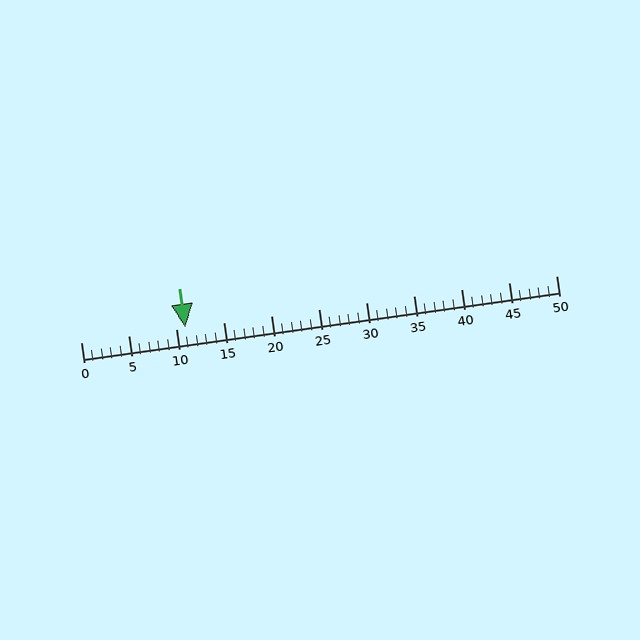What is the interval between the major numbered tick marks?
The major tick marks are spaced 5 units apart.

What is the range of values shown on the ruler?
The ruler shows values from 0 to 50.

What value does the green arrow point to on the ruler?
The green arrow points to approximately 11.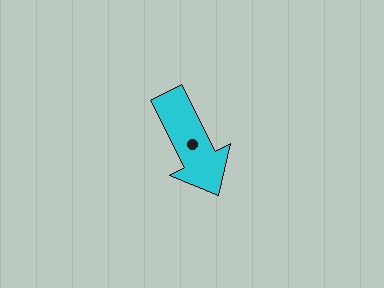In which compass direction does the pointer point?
Southeast.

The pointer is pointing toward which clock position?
Roughly 5 o'clock.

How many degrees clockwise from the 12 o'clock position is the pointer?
Approximately 153 degrees.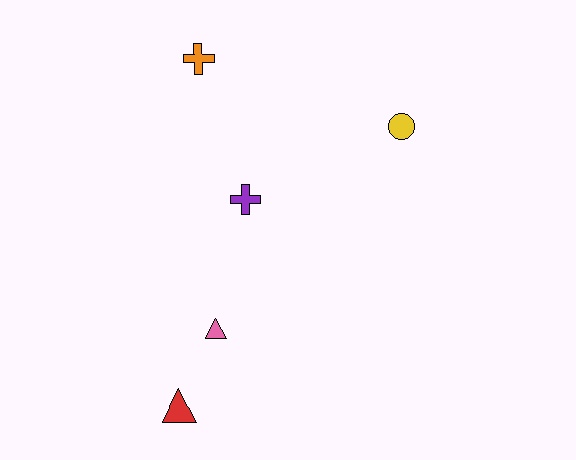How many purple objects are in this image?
There is 1 purple object.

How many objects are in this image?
There are 5 objects.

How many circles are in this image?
There is 1 circle.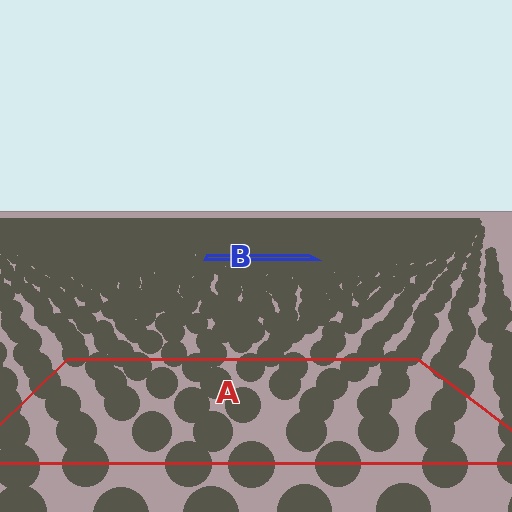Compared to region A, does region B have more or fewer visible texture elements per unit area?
Region B has more texture elements per unit area — they are packed more densely because it is farther away.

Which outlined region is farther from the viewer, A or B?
Region B is farther from the viewer — the texture elements inside it appear smaller and more densely packed.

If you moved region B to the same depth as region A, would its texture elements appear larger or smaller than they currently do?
They would appear larger. At a closer depth, the same texture elements are projected at a bigger on-screen size.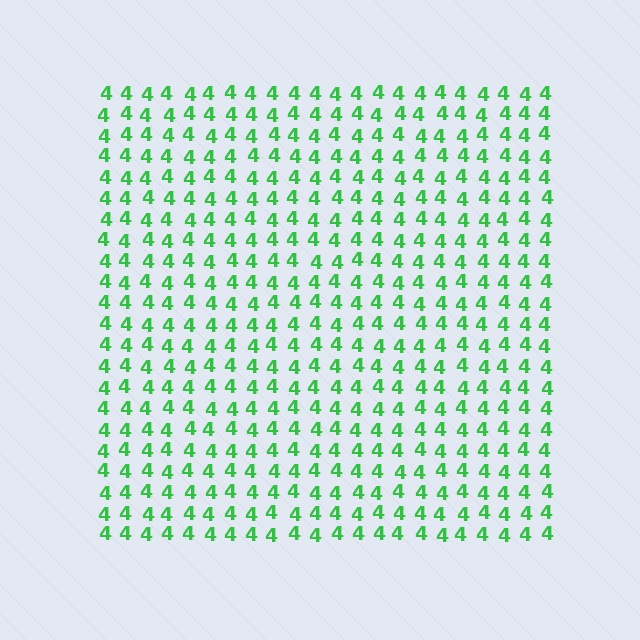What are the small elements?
The small elements are digit 4's.